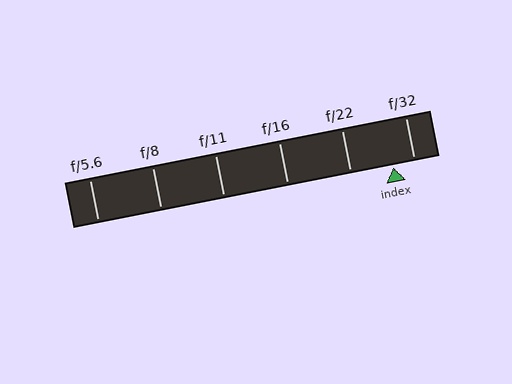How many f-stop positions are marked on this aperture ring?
There are 6 f-stop positions marked.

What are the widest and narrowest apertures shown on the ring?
The widest aperture shown is f/5.6 and the narrowest is f/32.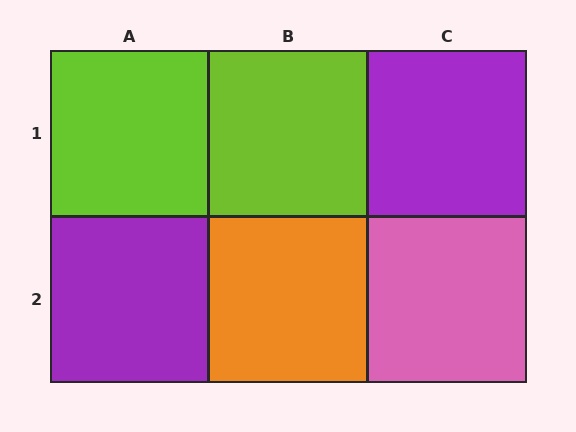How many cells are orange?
1 cell is orange.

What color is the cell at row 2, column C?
Pink.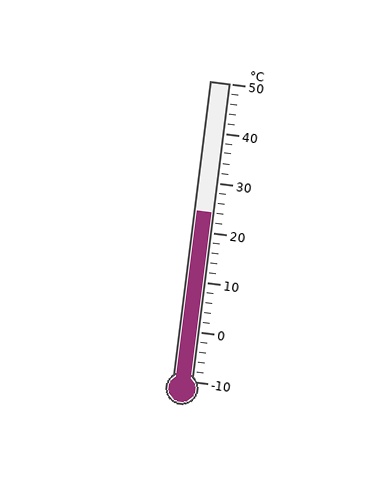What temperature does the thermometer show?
The thermometer shows approximately 24°C.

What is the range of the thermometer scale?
The thermometer scale ranges from -10°C to 50°C.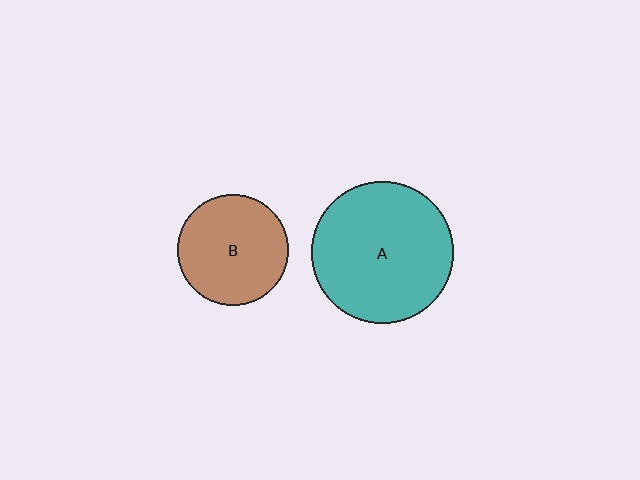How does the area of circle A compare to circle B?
Approximately 1.6 times.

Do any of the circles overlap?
No, none of the circles overlap.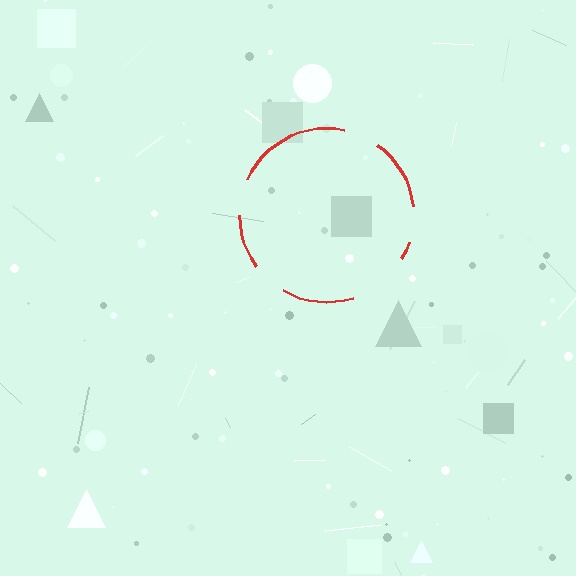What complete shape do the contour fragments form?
The contour fragments form a circle.